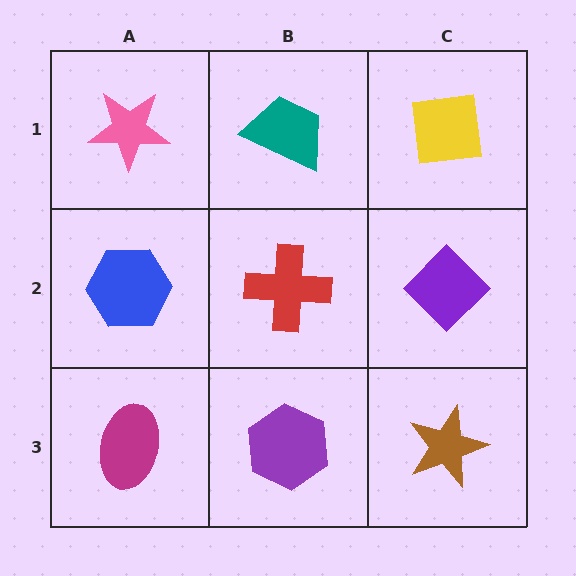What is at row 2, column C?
A purple diamond.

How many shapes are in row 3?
3 shapes.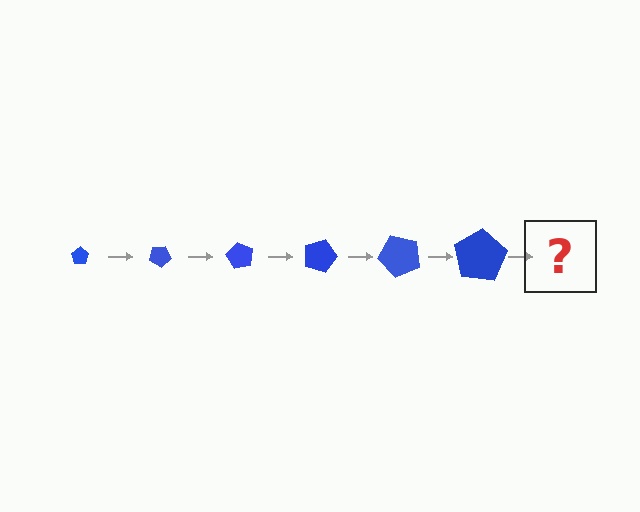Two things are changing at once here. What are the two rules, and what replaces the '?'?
The two rules are that the pentagon grows larger each step and it rotates 30 degrees each step. The '?' should be a pentagon, larger than the previous one and rotated 180 degrees from the start.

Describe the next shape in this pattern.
It should be a pentagon, larger than the previous one and rotated 180 degrees from the start.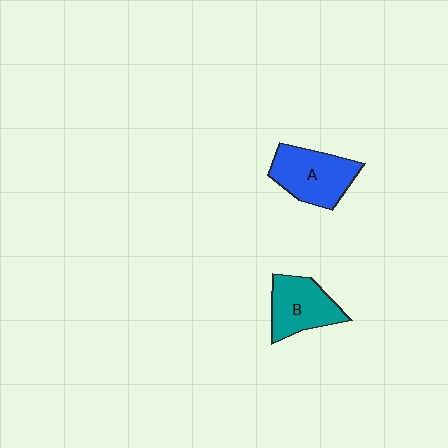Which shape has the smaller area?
Shape B (teal).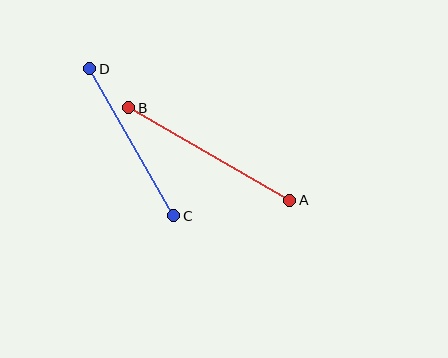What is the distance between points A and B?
The distance is approximately 186 pixels.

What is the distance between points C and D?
The distance is approximately 169 pixels.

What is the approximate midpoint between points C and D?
The midpoint is at approximately (132, 142) pixels.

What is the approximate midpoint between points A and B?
The midpoint is at approximately (209, 154) pixels.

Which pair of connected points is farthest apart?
Points A and B are farthest apart.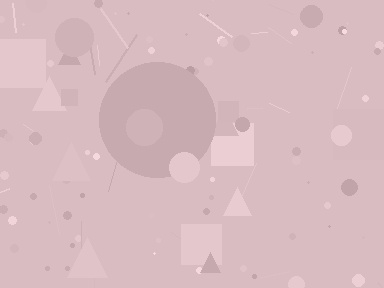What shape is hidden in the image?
A circle is hidden in the image.